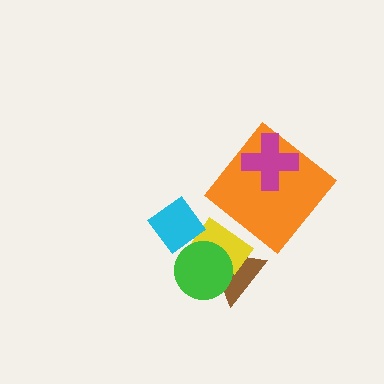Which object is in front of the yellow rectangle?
The green circle is in front of the yellow rectangle.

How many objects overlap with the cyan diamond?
0 objects overlap with the cyan diamond.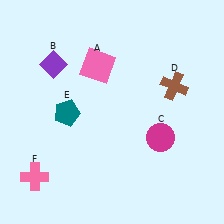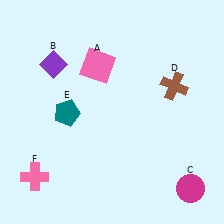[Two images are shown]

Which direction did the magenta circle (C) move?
The magenta circle (C) moved down.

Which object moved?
The magenta circle (C) moved down.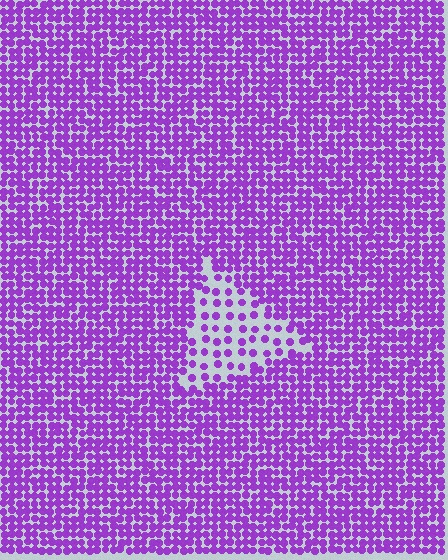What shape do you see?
I see a triangle.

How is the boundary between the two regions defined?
The boundary is defined by a change in element density (approximately 2.5x ratio). All elements are the same color, size, and shape.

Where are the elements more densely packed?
The elements are more densely packed outside the triangle boundary.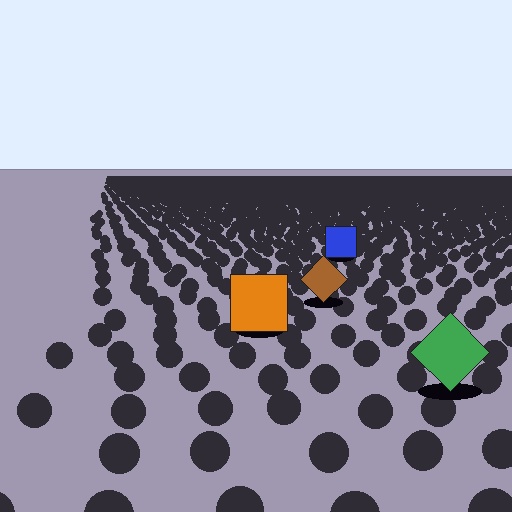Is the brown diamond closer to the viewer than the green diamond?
No. The green diamond is closer — you can tell from the texture gradient: the ground texture is coarser near it.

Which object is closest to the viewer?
The green diamond is closest. The texture marks near it are larger and more spread out.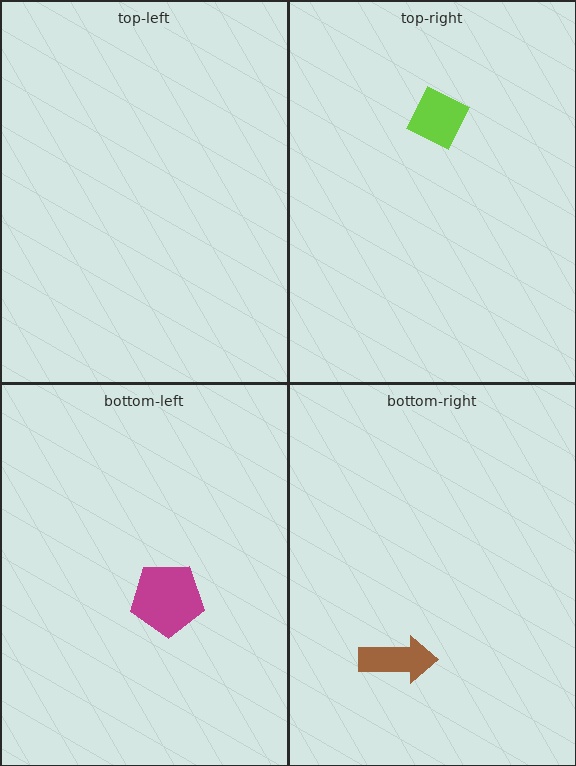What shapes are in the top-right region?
The lime diamond.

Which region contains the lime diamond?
The top-right region.